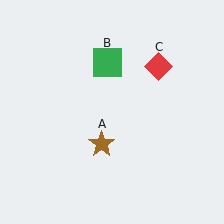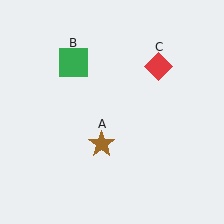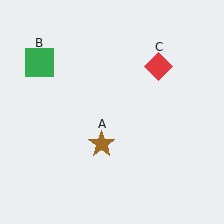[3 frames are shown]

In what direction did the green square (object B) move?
The green square (object B) moved left.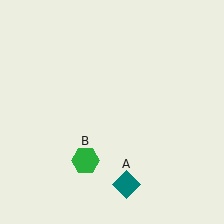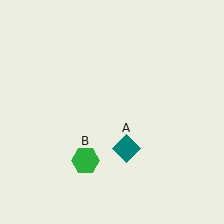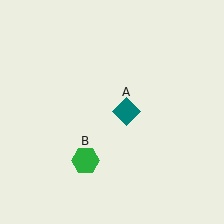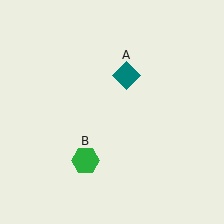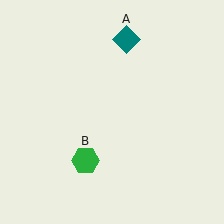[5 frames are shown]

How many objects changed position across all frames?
1 object changed position: teal diamond (object A).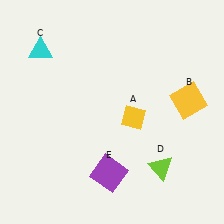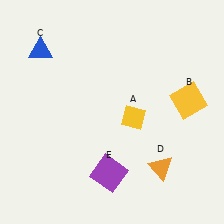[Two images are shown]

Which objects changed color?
C changed from cyan to blue. D changed from lime to orange.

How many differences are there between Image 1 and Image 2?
There are 2 differences between the two images.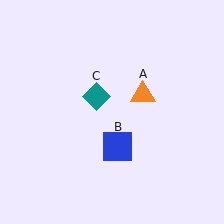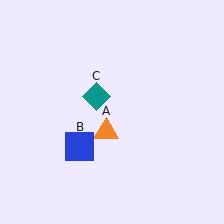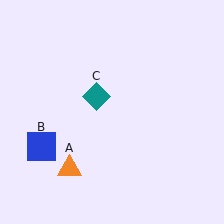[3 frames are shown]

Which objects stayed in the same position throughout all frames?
Teal diamond (object C) remained stationary.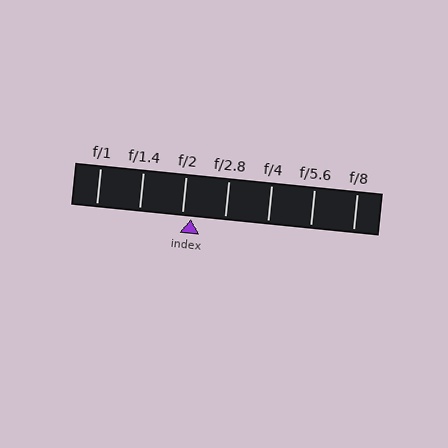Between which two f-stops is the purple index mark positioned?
The index mark is between f/2 and f/2.8.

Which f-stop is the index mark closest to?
The index mark is closest to f/2.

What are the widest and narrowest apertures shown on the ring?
The widest aperture shown is f/1 and the narrowest is f/8.